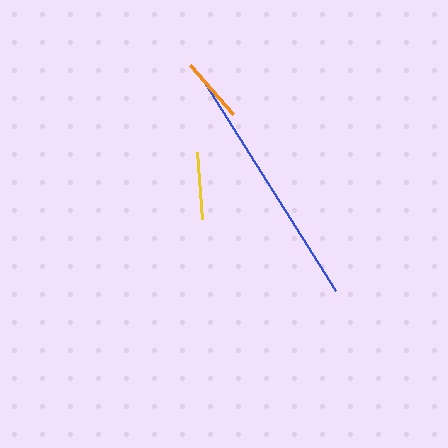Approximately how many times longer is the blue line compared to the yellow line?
The blue line is approximately 3.7 times the length of the yellow line.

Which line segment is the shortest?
The orange line is the shortest at approximately 65 pixels.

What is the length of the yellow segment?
The yellow segment is approximately 67 pixels long.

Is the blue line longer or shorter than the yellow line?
The blue line is longer than the yellow line.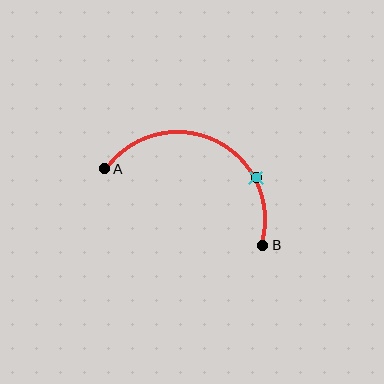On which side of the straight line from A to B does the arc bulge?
The arc bulges above the straight line connecting A and B.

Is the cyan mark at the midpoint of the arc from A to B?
No. The cyan mark lies on the arc but is closer to endpoint B. The arc midpoint would be at the point on the curve equidistant along the arc from both A and B.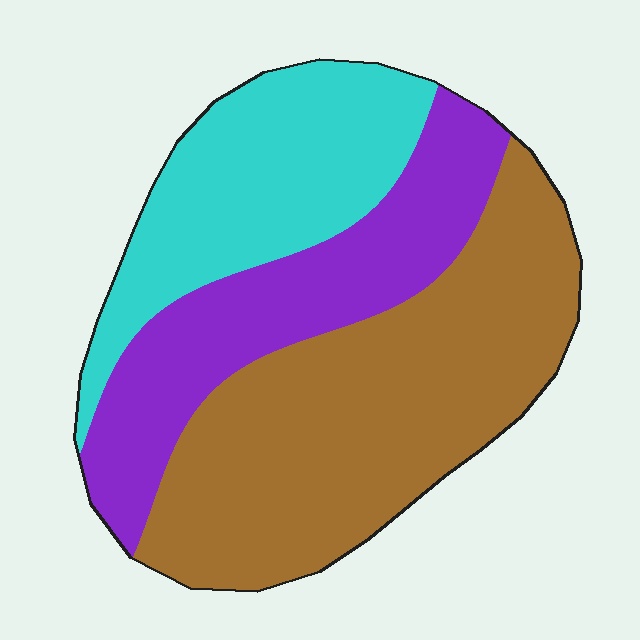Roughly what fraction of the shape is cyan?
Cyan takes up between a sixth and a third of the shape.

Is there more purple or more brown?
Brown.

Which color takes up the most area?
Brown, at roughly 45%.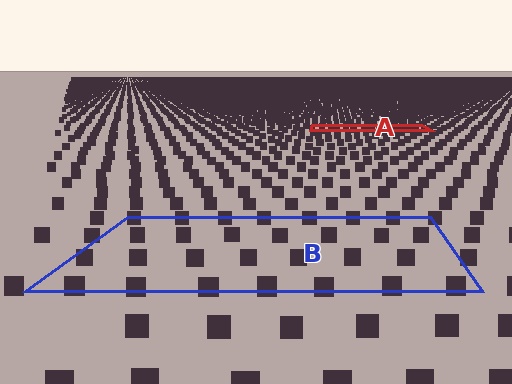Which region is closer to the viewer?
Region B is closer. The texture elements there are larger and more spread out.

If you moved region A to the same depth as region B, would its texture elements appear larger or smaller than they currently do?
They would appear larger. At a closer depth, the same texture elements are projected at a bigger on-screen size.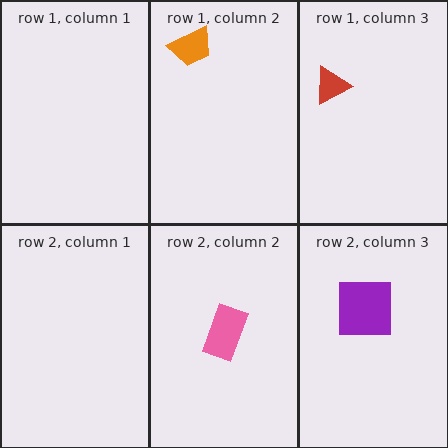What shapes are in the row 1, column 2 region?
The orange trapezoid.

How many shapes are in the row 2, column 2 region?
1.